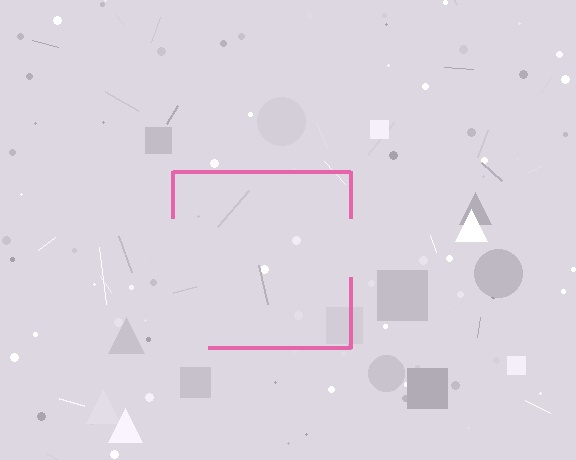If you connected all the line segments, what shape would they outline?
They would outline a square.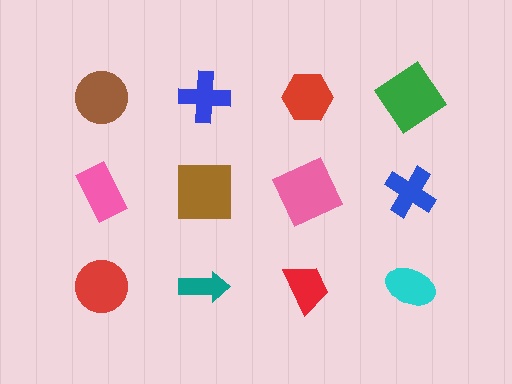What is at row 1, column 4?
A green diamond.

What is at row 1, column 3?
A red hexagon.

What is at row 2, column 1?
A pink rectangle.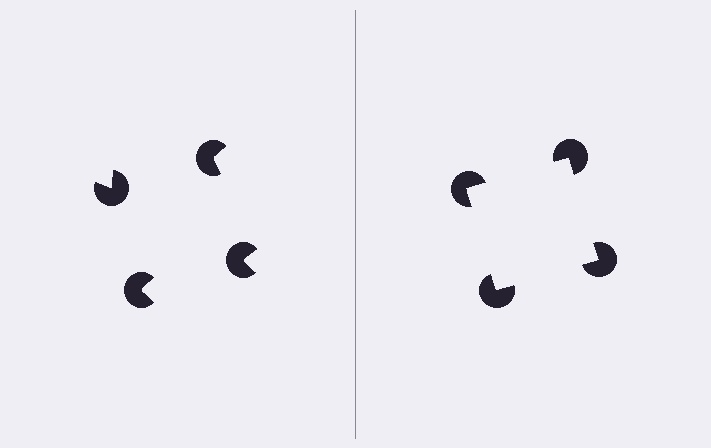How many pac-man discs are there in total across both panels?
8 — 4 on each side.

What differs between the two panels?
The pac-man discs are positioned identically on both sides; only the wedge orientations differ. On the right they align to a square; on the left they are misaligned.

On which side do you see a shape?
An illusory square appears on the right side. On the left side the wedge cuts are rotated, so no coherent shape forms.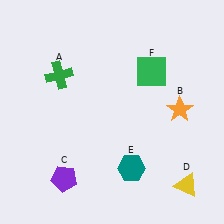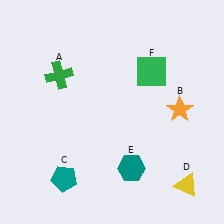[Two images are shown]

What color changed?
The pentagon (C) changed from purple in Image 1 to teal in Image 2.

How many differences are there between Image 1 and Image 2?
There is 1 difference between the two images.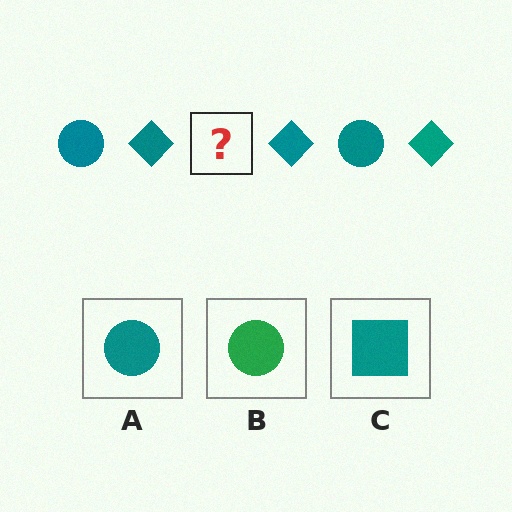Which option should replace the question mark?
Option A.